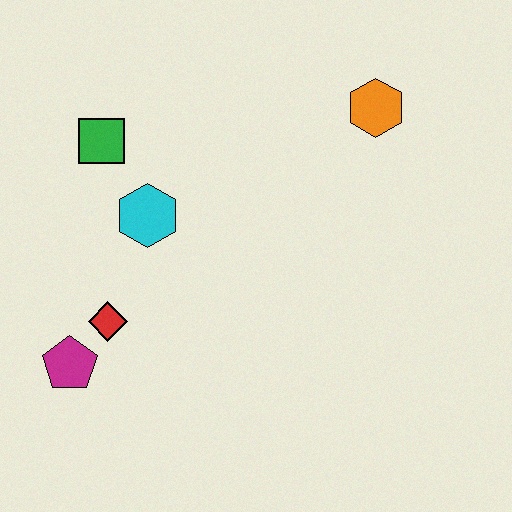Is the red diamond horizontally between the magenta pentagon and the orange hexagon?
Yes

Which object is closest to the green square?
The cyan hexagon is closest to the green square.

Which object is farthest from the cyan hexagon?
The orange hexagon is farthest from the cyan hexagon.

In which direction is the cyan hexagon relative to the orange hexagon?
The cyan hexagon is to the left of the orange hexagon.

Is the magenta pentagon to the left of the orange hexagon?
Yes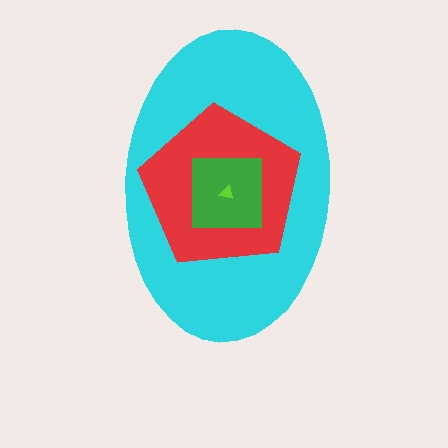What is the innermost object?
The lime triangle.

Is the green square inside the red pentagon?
Yes.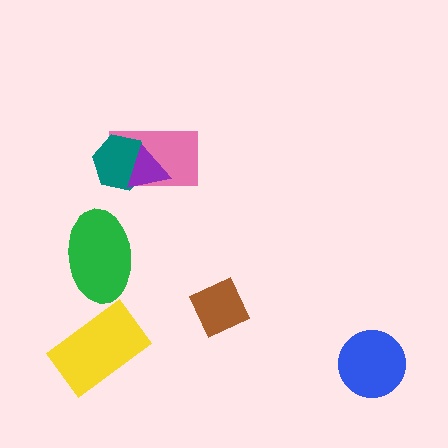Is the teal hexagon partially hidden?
Yes, it is partially covered by another shape.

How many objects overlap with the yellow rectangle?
0 objects overlap with the yellow rectangle.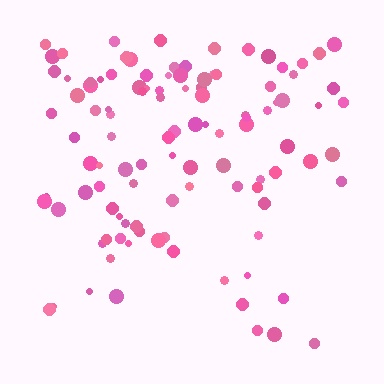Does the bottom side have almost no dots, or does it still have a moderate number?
Still a moderate number, just noticeably fewer than the top.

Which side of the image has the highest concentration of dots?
The top.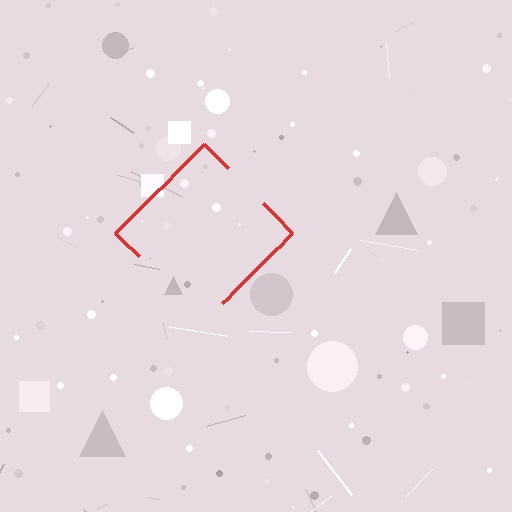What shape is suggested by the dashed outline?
The dashed outline suggests a diamond.